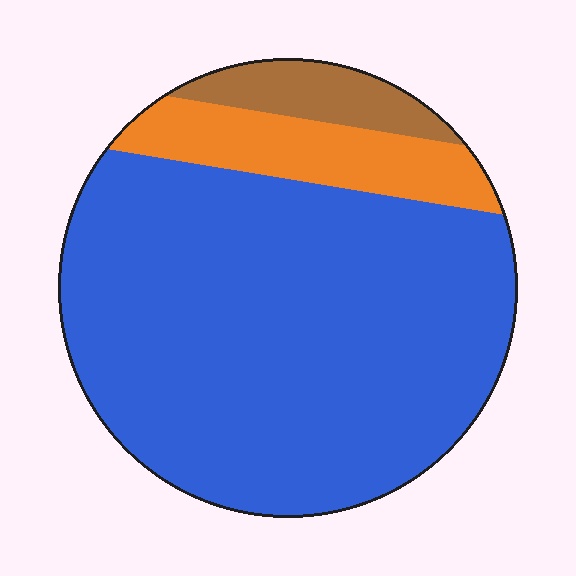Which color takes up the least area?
Brown, at roughly 10%.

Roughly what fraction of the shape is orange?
Orange covers about 15% of the shape.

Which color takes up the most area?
Blue, at roughly 80%.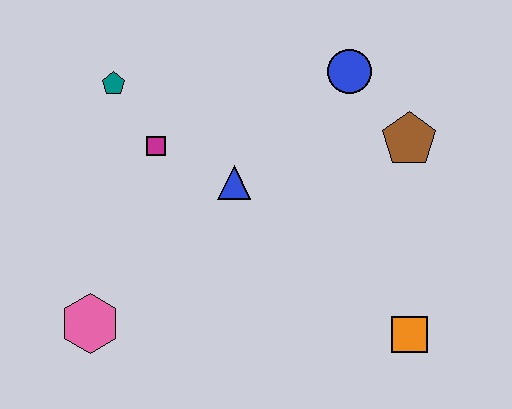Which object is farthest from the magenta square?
The orange square is farthest from the magenta square.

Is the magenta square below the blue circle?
Yes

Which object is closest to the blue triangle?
The magenta square is closest to the blue triangle.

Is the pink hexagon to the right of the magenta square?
No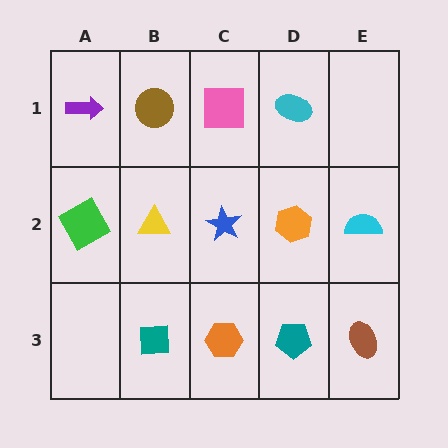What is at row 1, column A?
A purple arrow.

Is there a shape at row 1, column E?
No, that cell is empty.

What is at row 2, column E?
A cyan semicircle.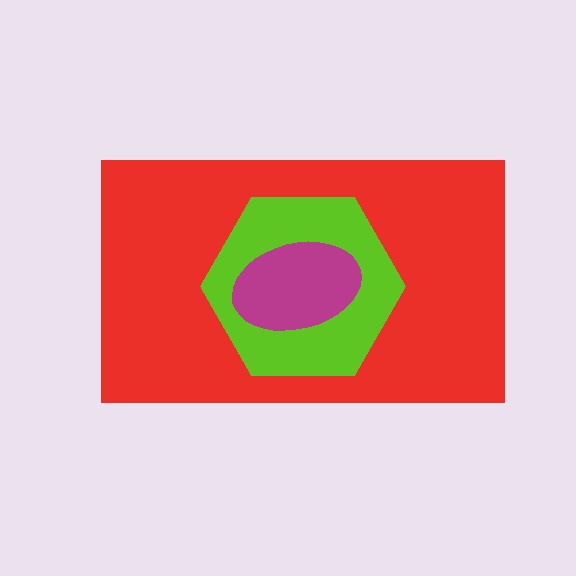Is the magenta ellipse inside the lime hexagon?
Yes.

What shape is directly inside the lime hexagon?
The magenta ellipse.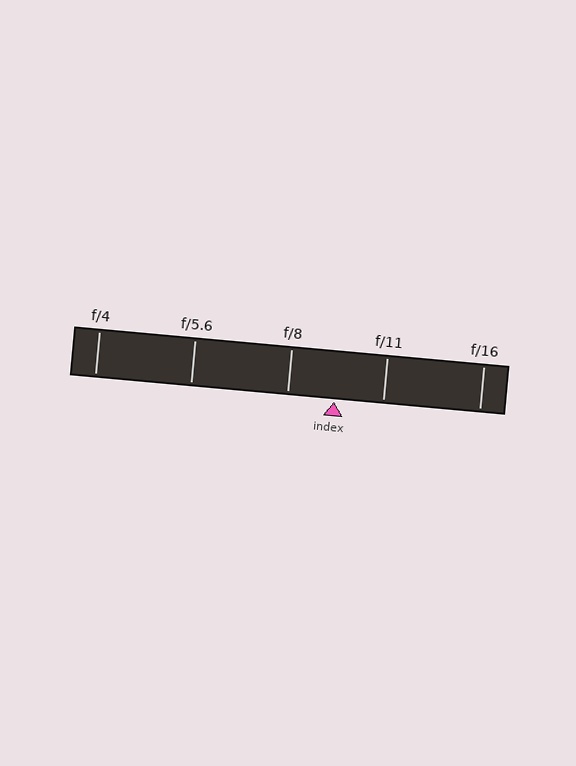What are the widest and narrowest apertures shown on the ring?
The widest aperture shown is f/4 and the narrowest is f/16.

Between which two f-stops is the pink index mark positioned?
The index mark is between f/8 and f/11.